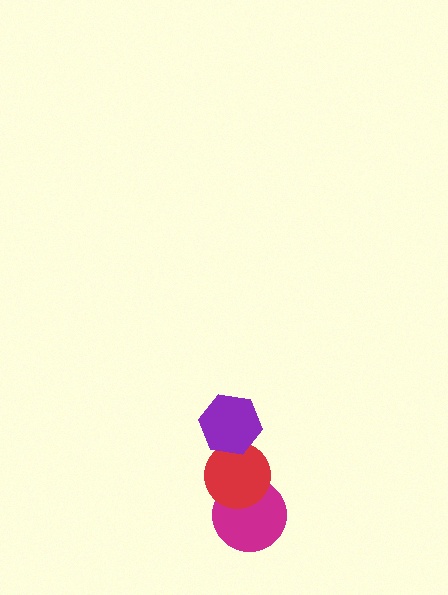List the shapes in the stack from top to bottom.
From top to bottom: the purple hexagon, the red circle, the magenta circle.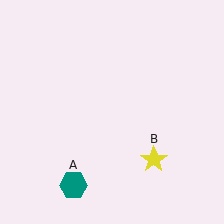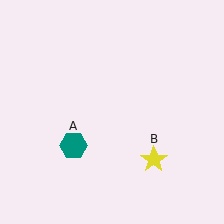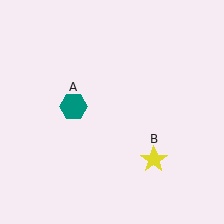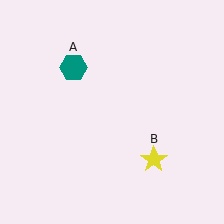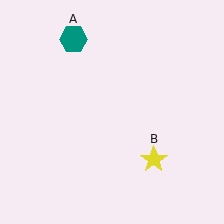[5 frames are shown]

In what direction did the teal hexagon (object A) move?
The teal hexagon (object A) moved up.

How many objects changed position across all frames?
1 object changed position: teal hexagon (object A).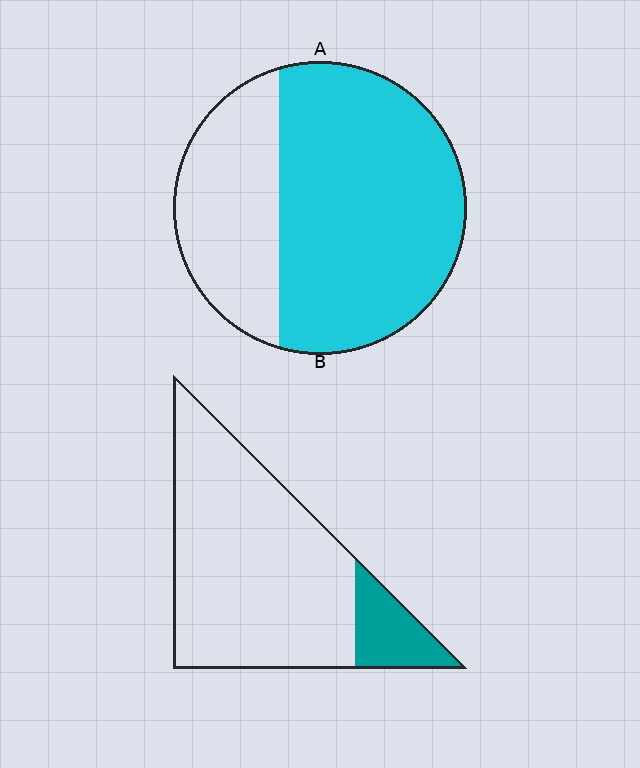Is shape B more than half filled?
No.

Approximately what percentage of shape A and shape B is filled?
A is approximately 70% and B is approximately 15%.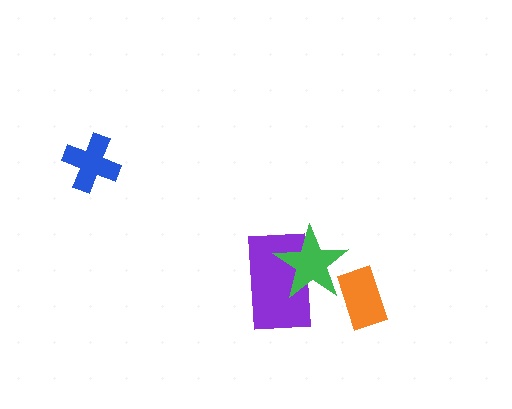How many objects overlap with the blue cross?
0 objects overlap with the blue cross.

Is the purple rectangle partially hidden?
Yes, it is partially covered by another shape.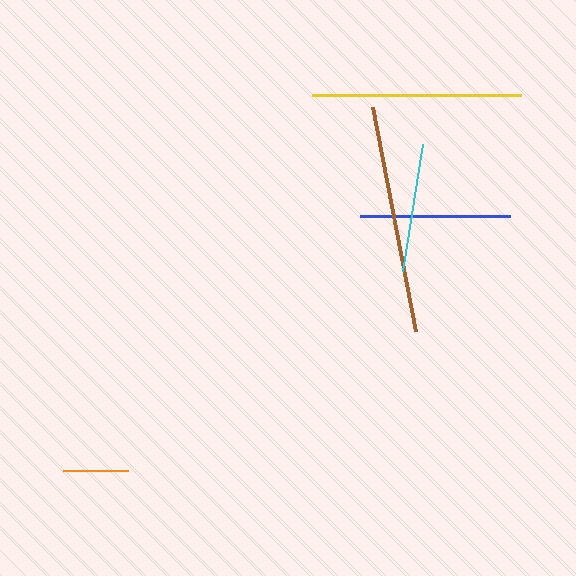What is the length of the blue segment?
The blue segment is approximately 150 pixels long.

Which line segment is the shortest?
The orange line is the shortest at approximately 66 pixels.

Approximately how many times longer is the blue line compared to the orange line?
The blue line is approximately 2.3 times the length of the orange line.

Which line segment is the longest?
The brown line is the longest at approximately 227 pixels.